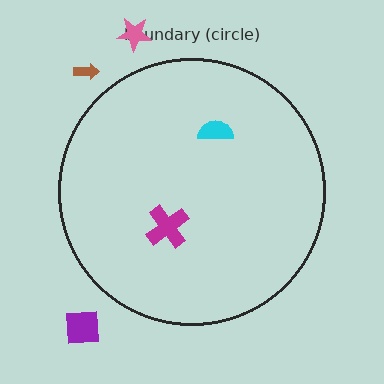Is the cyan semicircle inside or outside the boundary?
Inside.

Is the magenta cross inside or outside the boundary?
Inside.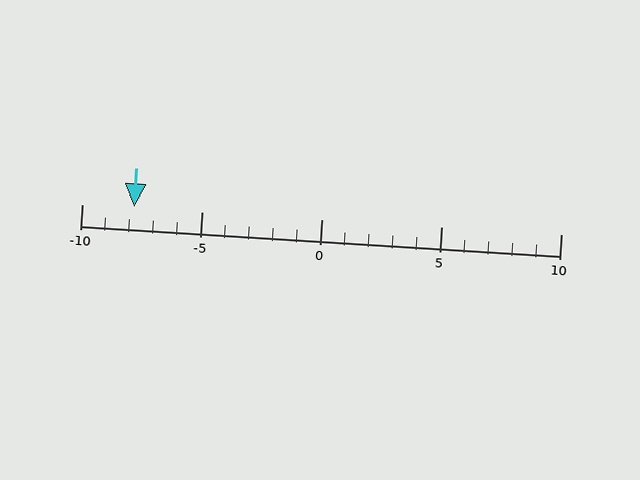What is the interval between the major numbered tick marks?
The major tick marks are spaced 5 units apart.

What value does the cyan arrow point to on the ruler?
The cyan arrow points to approximately -8.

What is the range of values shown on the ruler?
The ruler shows values from -10 to 10.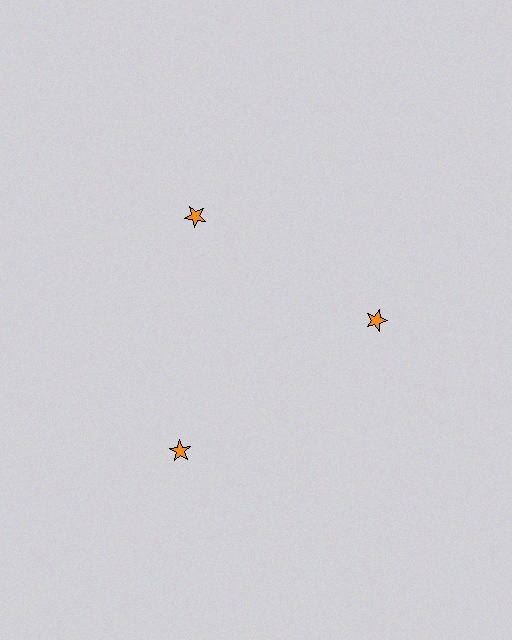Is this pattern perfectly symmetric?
No. The 3 orange stars are arranged in a ring, but one element near the 7 o'clock position is pushed outward from the center, breaking the 3-fold rotational symmetry.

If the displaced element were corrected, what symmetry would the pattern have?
It would have 3-fold rotational symmetry — the pattern would map onto itself every 120 degrees.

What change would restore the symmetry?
The symmetry would be restored by moving it inward, back onto the ring so that all 3 stars sit at equal angles and equal distance from the center.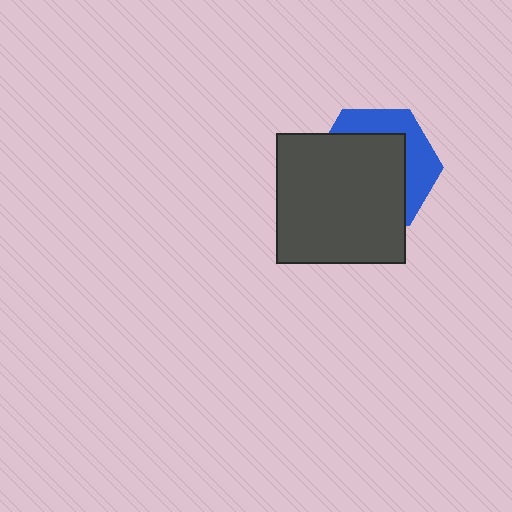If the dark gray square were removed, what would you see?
You would see the complete blue hexagon.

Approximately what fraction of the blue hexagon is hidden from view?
Roughly 64% of the blue hexagon is hidden behind the dark gray square.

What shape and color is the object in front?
The object in front is a dark gray square.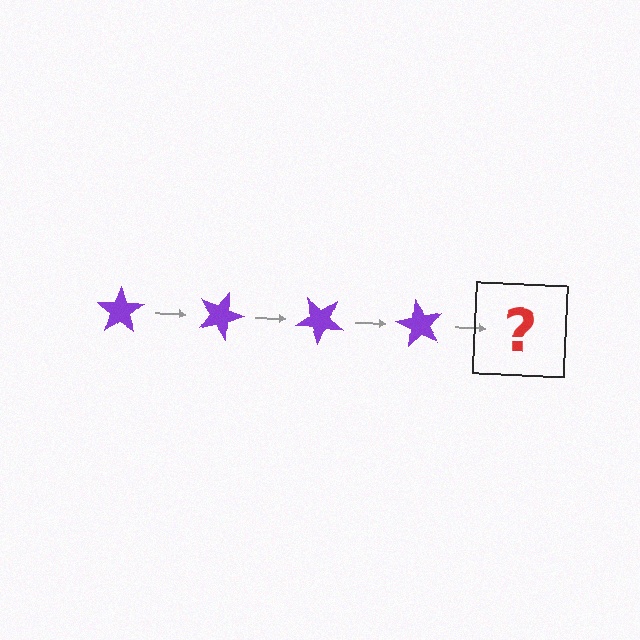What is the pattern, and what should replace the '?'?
The pattern is that the star rotates 20 degrees each step. The '?' should be a purple star rotated 80 degrees.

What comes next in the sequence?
The next element should be a purple star rotated 80 degrees.